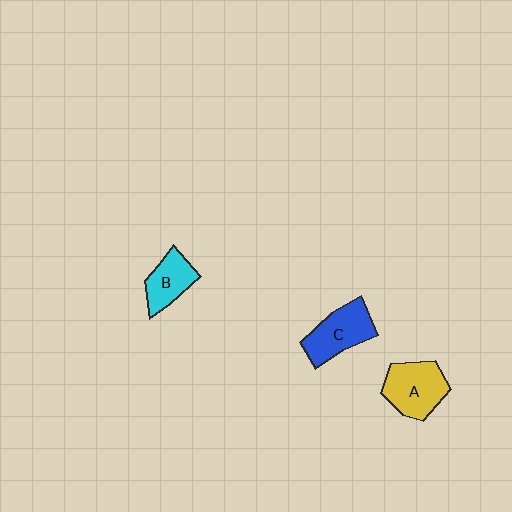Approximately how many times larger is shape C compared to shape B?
Approximately 1.3 times.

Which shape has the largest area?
Shape A (yellow).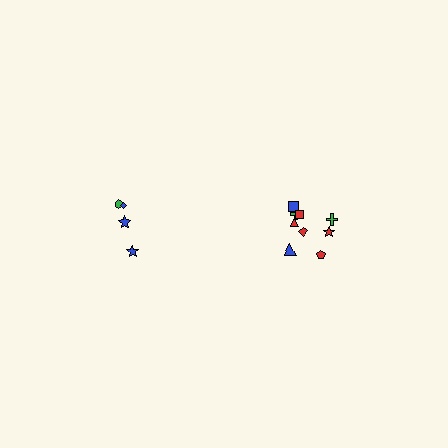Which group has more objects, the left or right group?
The right group.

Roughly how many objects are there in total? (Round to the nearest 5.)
Roughly 15 objects in total.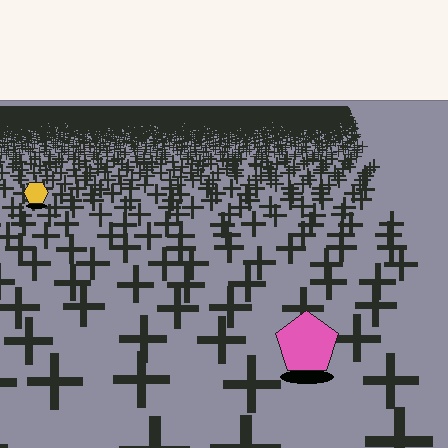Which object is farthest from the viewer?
The yellow hexagon is farthest from the viewer. It appears smaller and the ground texture around it is denser.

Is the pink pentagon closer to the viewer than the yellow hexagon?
Yes. The pink pentagon is closer — you can tell from the texture gradient: the ground texture is coarser near it.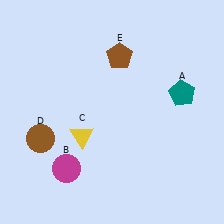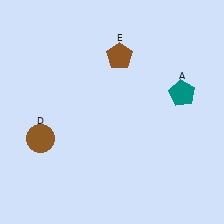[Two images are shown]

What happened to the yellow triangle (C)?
The yellow triangle (C) was removed in Image 2. It was in the bottom-left area of Image 1.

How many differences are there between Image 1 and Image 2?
There are 2 differences between the two images.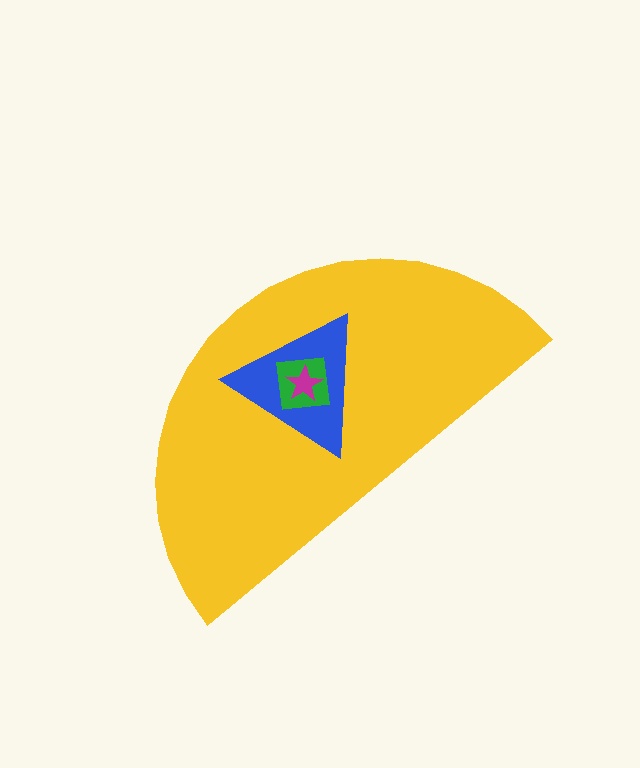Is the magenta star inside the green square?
Yes.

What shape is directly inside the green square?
The magenta star.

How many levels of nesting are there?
4.